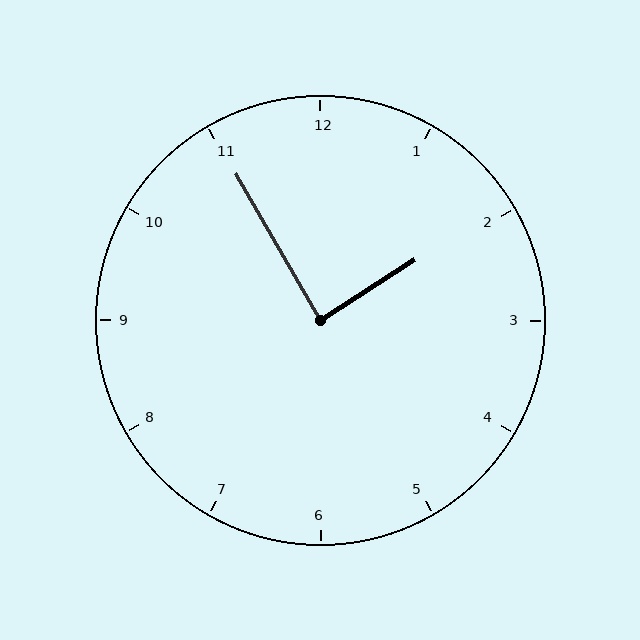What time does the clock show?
1:55.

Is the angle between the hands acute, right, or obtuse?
It is right.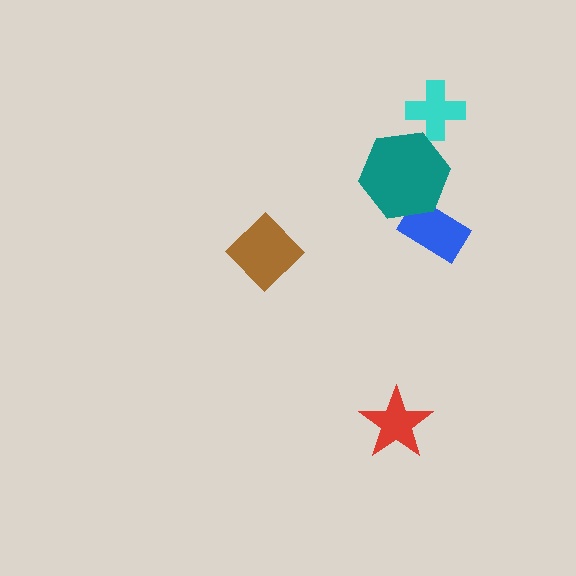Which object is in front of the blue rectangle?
The teal hexagon is in front of the blue rectangle.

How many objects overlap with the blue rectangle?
1 object overlaps with the blue rectangle.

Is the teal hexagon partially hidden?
No, no other shape covers it.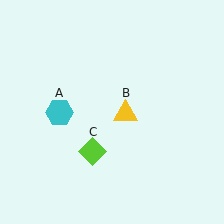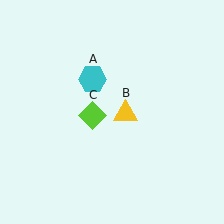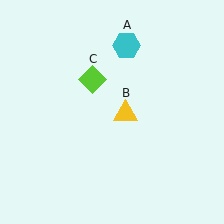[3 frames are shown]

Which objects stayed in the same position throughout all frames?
Yellow triangle (object B) remained stationary.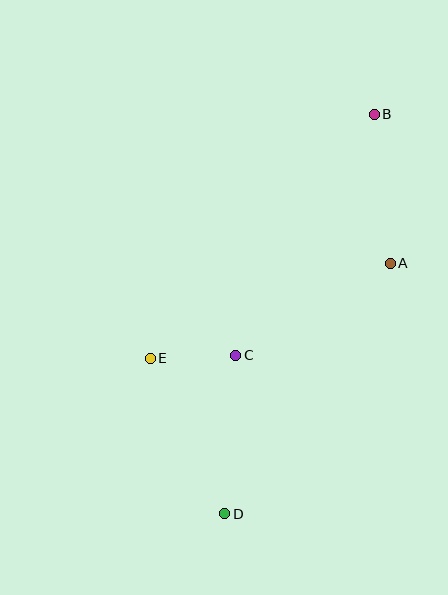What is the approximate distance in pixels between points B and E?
The distance between B and E is approximately 331 pixels.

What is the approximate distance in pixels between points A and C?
The distance between A and C is approximately 180 pixels.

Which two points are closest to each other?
Points C and E are closest to each other.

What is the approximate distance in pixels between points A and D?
The distance between A and D is approximately 300 pixels.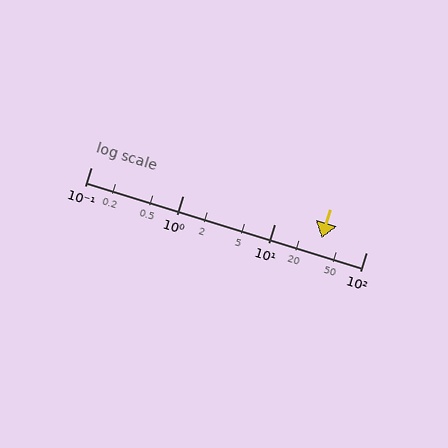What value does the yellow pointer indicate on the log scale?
The pointer indicates approximately 33.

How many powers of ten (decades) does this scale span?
The scale spans 3 decades, from 0.1 to 100.